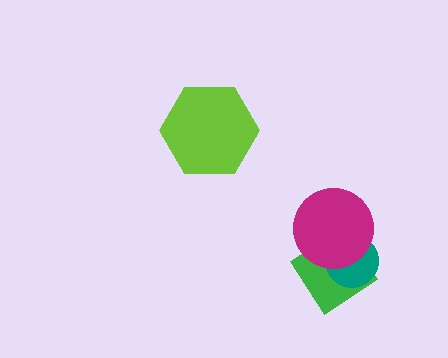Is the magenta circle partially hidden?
No, no other shape covers it.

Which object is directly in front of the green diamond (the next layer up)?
The teal circle is directly in front of the green diamond.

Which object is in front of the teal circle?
The magenta circle is in front of the teal circle.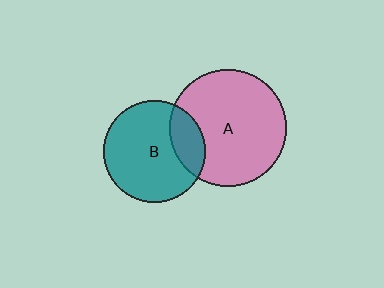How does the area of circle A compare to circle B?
Approximately 1.3 times.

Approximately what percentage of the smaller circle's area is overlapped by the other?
Approximately 20%.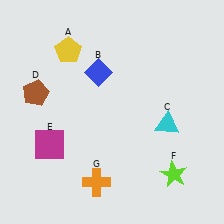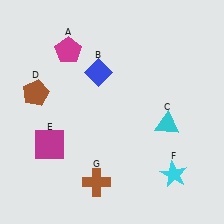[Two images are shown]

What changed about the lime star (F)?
In Image 1, F is lime. In Image 2, it changed to cyan.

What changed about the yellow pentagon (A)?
In Image 1, A is yellow. In Image 2, it changed to magenta.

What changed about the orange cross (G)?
In Image 1, G is orange. In Image 2, it changed to brown.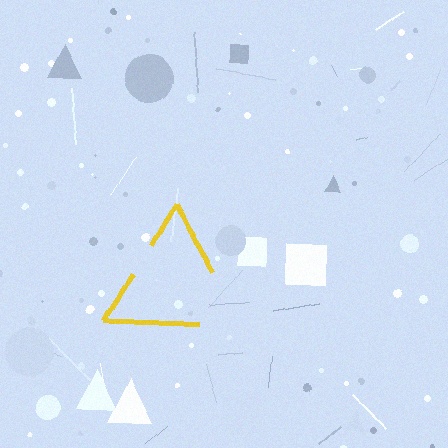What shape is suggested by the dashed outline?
The dashed outline suggests a triangle.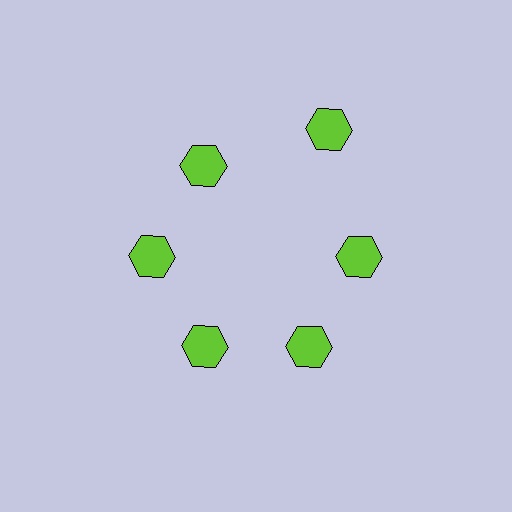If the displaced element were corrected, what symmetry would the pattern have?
It would have 6-fold rotational symmetry — the pattern would map onto itself every 60 degrees.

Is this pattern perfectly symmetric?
No. The 6 lime hexagons are arranged in a ring, but one element near the 1 o'clock position is pushed outward from the center, breaking the 6-fold rotational symmetry.